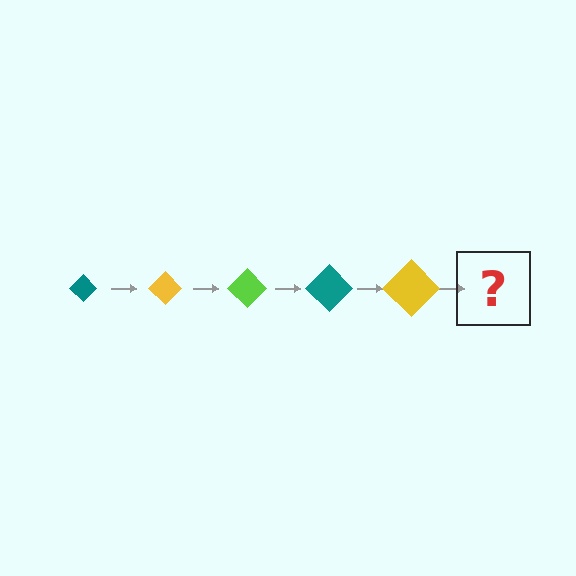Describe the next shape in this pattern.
It should be a lime diamond, larger than the previous one.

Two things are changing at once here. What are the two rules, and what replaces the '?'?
The two rules are that the diamond grows larger each step and the color cycles through teal, yellow, and lime. The '?' should be a lime diamond, larger than the previous one.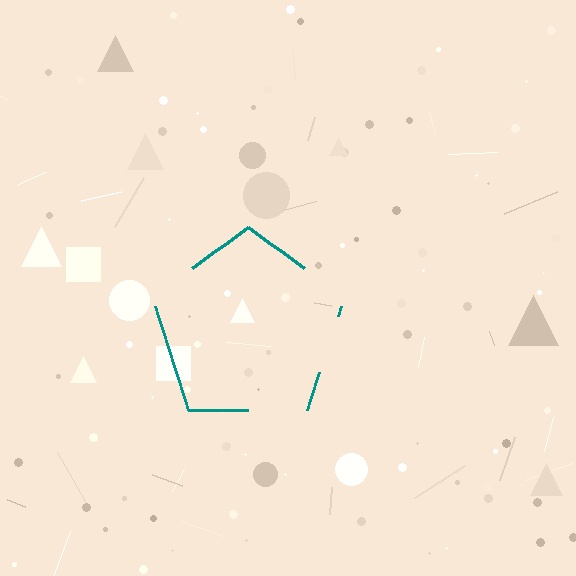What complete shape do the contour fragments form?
The contour fragments form a pentagon.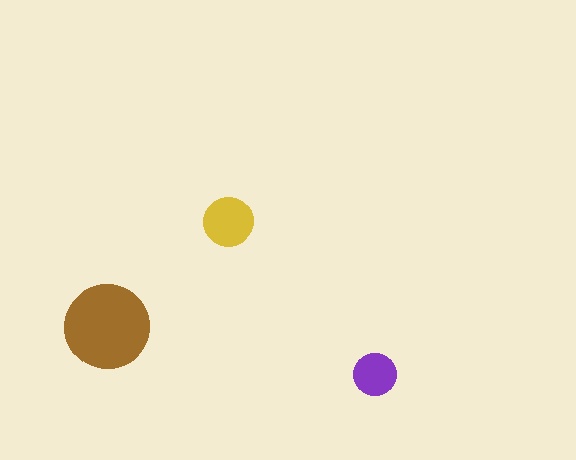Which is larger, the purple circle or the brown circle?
The brown one.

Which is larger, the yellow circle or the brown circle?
The brown one.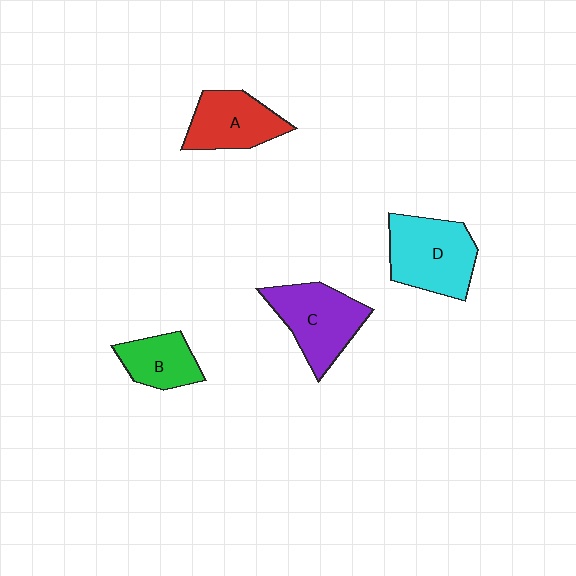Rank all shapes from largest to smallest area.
From largest to smallest: D (cyan), C (purple), A (red), B (green).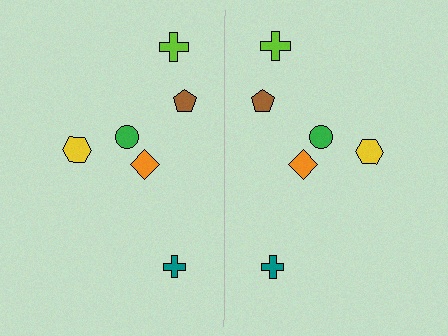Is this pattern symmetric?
Yes, this pattern has bilateral (reflection) symmetry.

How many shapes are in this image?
There are 12 shapes in this image.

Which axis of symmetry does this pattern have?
The pattern has a vertical axis of symmetry running through the center of the image.